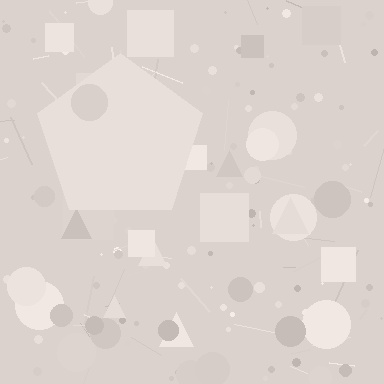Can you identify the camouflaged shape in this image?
The camouflaged shape is a pentagon.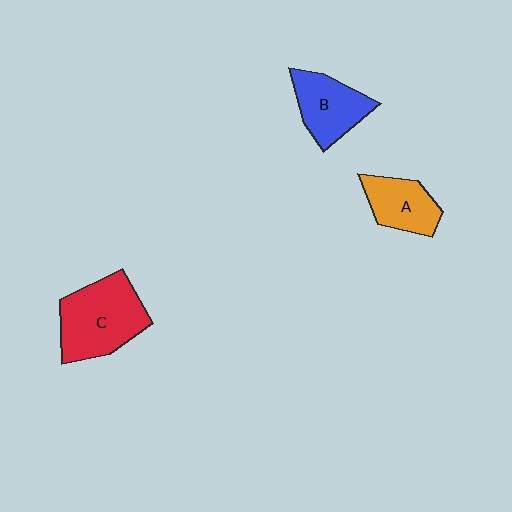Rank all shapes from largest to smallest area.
From largest to smallest: C (red), B (blue), A (orange).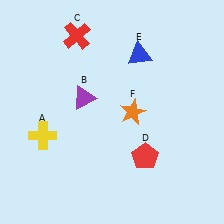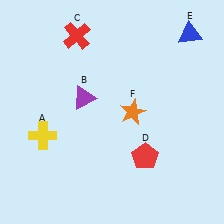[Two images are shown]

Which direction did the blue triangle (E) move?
The blue triangle (E) moved right.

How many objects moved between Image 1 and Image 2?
1 object moved between the two images.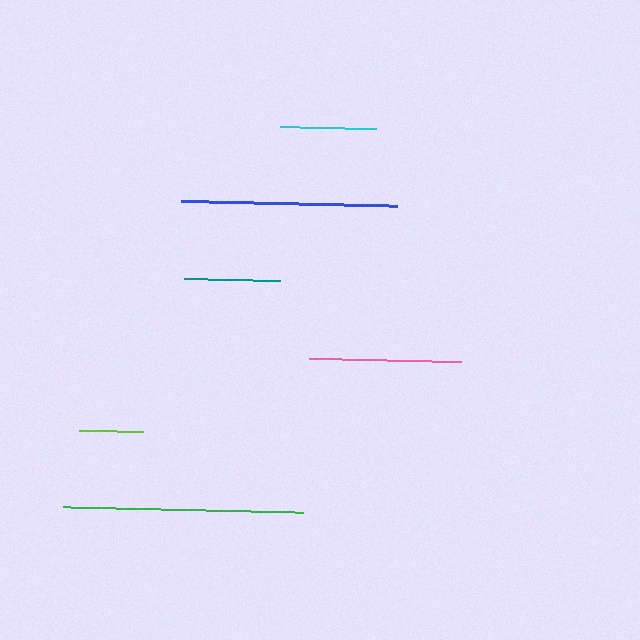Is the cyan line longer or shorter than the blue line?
The blue line is longer than the cyan line.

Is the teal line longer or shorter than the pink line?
The pink line is longer than the teal line.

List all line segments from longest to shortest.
From longest to shortest: green, blue, pink, teal, cyan, lime.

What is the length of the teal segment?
The teal segment is approximately 96 pixels long.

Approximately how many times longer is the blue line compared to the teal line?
The blue line is approximately 2.2 times the length of the teal line.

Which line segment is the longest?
The green line is the longest at approximately 241 pixels.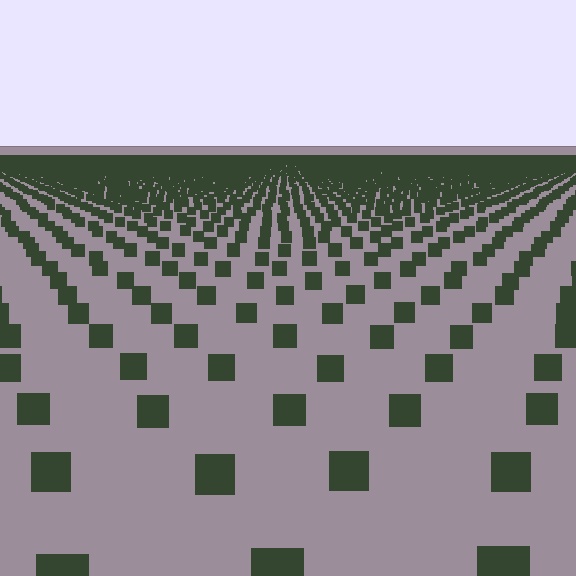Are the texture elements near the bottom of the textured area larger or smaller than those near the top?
Larger. Near the bottom, elements are closer to the viewer and appear at a bigger on-screen size.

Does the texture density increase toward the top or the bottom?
Density increases toward the top.